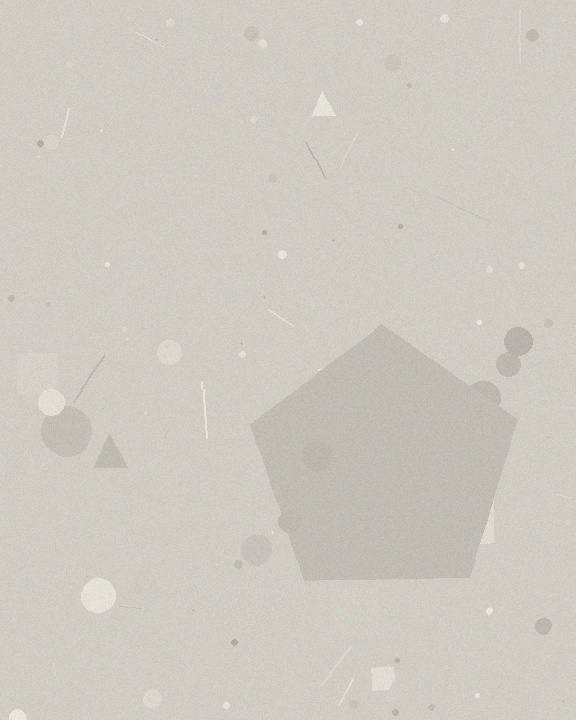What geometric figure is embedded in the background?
A pentagon is embedded in the background.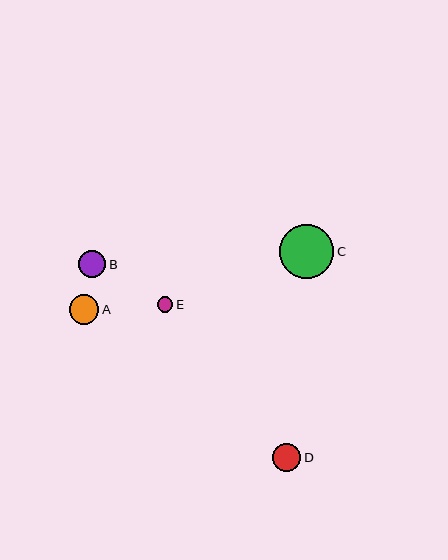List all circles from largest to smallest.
From largest to smallest: C, A, D, B, E.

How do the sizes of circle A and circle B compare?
Circle A and circle B are approximately the same size.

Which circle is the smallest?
Circle E is the smallest with a size of approximately 16 pixels.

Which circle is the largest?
Circle C is the largest with a size of approximately 54 pixels.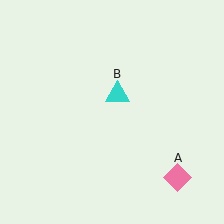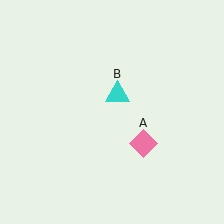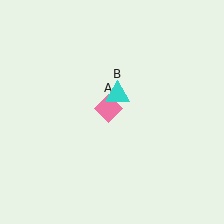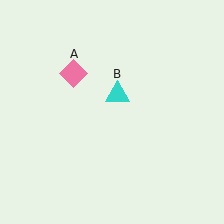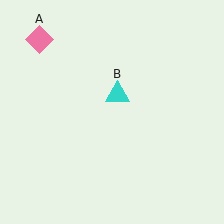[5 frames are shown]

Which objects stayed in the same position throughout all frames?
Cyan triangle (object B) remained stationary.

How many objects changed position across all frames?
1 object changed position: pink diamond (object A).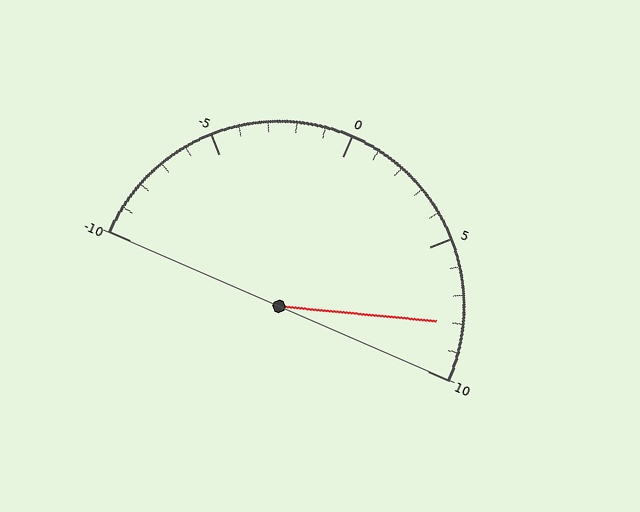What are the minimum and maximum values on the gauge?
The gauge ranges from -10 to 10.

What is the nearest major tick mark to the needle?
The nearest major tick mark is 10.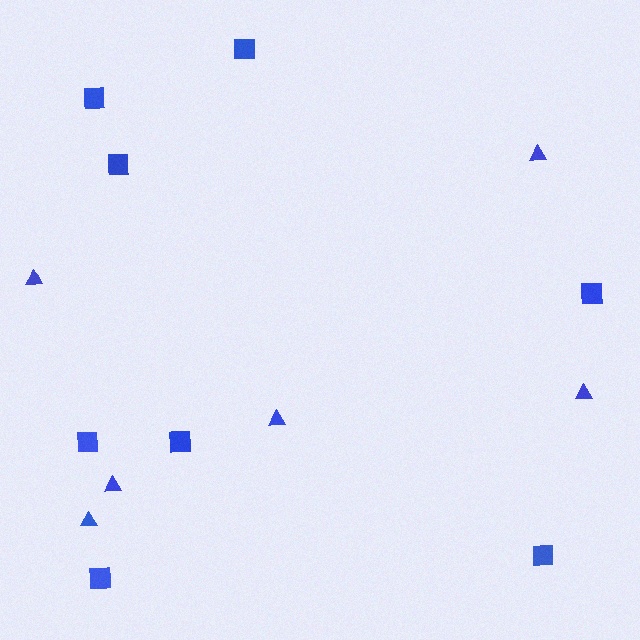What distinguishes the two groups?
There are 2 groups: one group of triangles (6) and one group of squares (8).